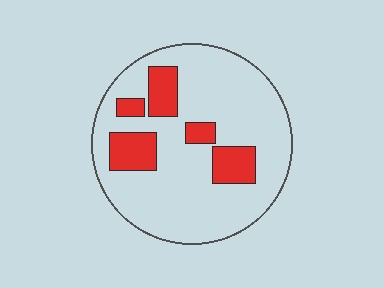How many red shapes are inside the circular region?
5.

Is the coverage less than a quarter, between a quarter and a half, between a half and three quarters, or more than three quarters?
Less than a quarter.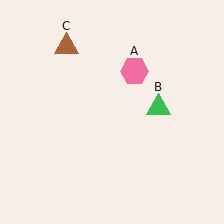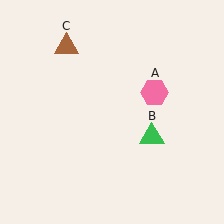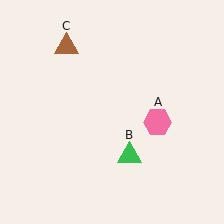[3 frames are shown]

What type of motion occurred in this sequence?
The pink hexagon (object A), green triangle (object B) rotated clockwise around the center of the scene.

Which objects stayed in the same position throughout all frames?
Brown triangle (object C) remained stationary.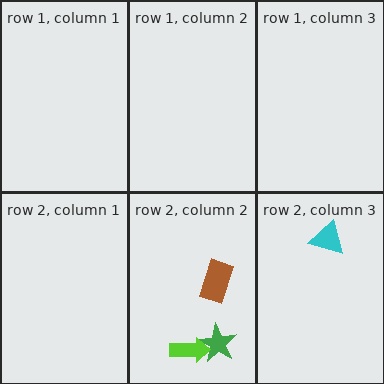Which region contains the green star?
The row 2, column 2 region.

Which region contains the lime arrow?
The row 2, column 2 region.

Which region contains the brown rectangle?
The row 2, column 2 region.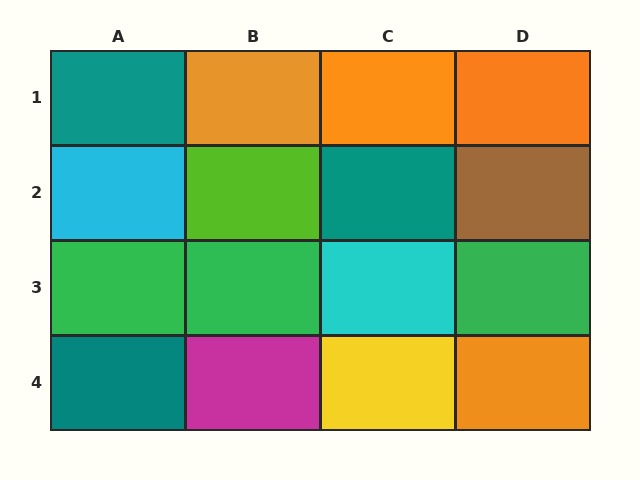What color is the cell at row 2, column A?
Cyan.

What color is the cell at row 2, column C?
Teal.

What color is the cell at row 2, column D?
Brown.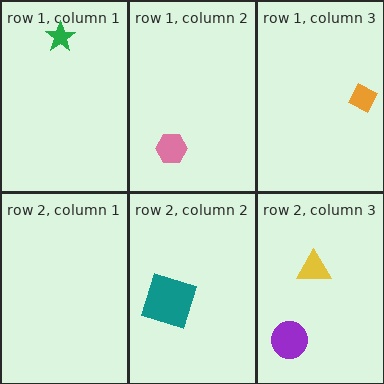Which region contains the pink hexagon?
The row 1, column 2 region.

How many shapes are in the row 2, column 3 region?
2.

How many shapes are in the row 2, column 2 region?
1.